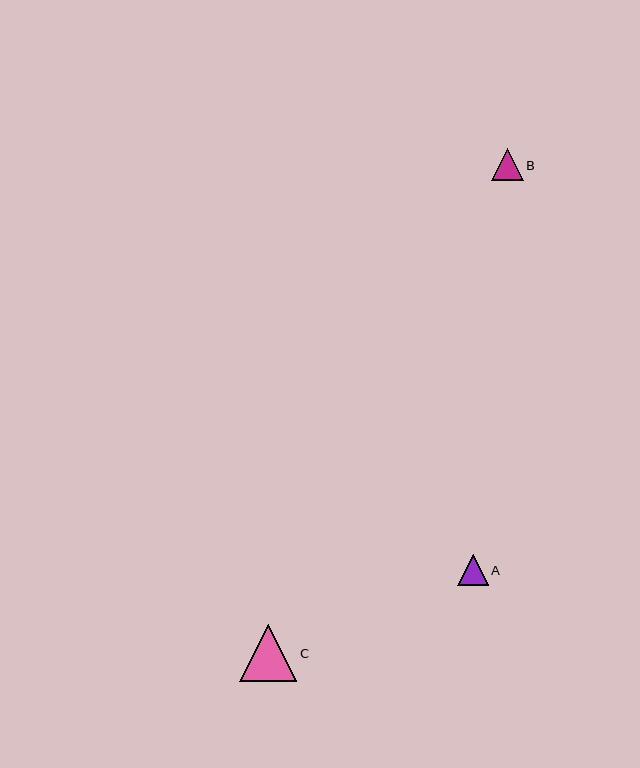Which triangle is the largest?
Triangle C is the largest with a size of approximately 57 pixels.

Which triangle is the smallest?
Triangle A is the smallest with a size of approximately 31 pixels.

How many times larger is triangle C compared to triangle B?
Triangle C is approximately 1.8 times the size of triangle B.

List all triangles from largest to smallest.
From largest to smallest: C, B, A.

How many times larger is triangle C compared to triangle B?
Triangle C is approximately 1.8 times the size of triangle B.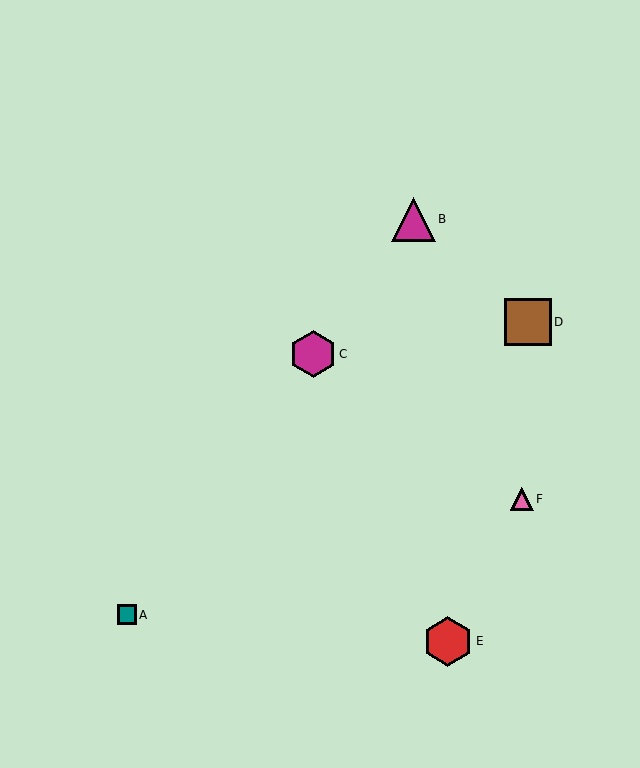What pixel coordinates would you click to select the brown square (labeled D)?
Click at (528, 322) to select the brown square D.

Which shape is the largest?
The red hexagon (labeled E) is the largest.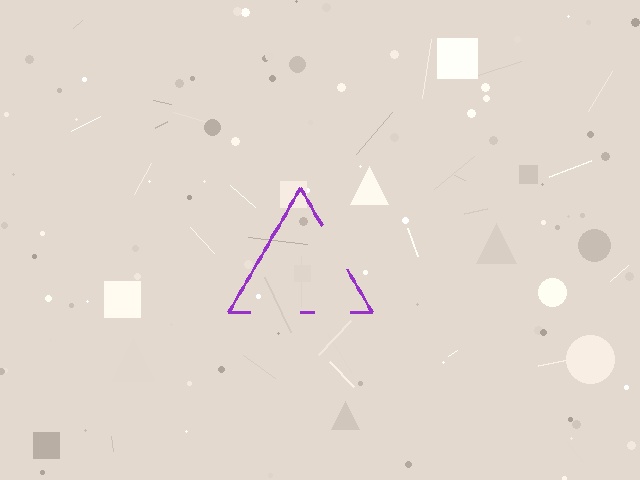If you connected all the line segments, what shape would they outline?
They would outline a triangle.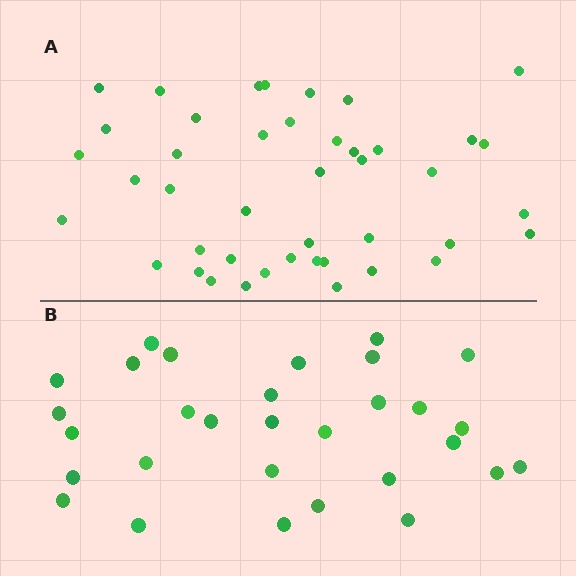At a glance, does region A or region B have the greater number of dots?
Region A (the top region) has more dots.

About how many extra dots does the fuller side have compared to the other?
Region A has approximately 15 more dots than region B.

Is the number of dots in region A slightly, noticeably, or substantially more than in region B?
Region A has noticeably more, but not dramatically so. The ratio is roughly 1.4 to 1.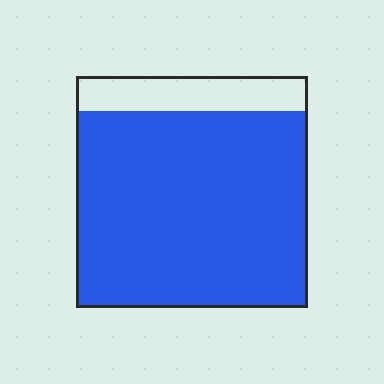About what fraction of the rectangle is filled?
About five sixths (5/6).